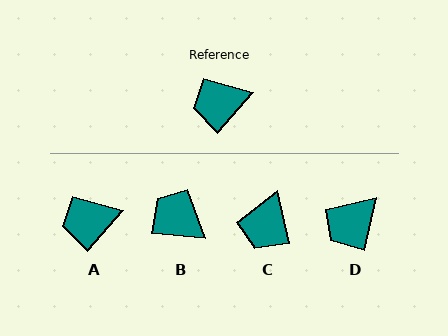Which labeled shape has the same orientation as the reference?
A.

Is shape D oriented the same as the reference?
No, it is off by about 28 degrees.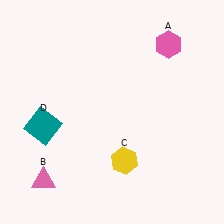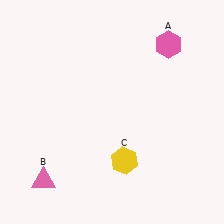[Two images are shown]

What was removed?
The teal square (D) was removed in Image 2.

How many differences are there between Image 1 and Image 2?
There is 1 difference between the two images.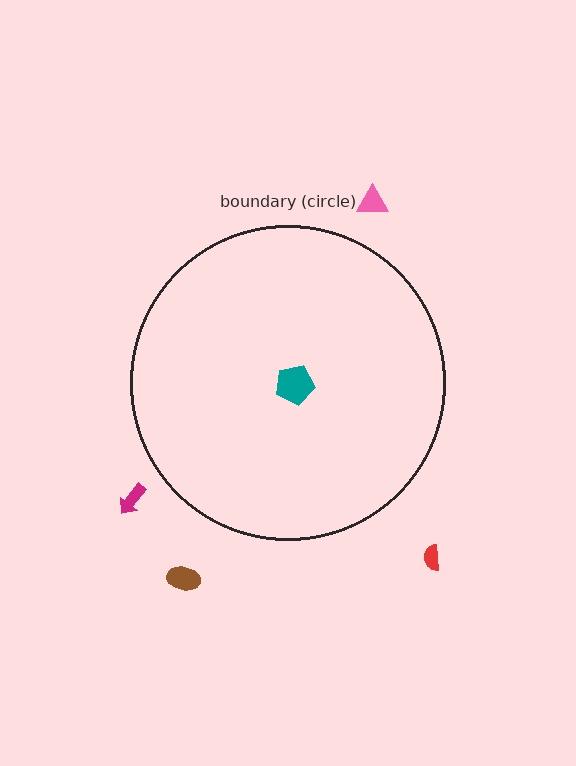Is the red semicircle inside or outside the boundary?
Outside.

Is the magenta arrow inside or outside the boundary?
Outside.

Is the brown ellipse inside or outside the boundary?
Outside.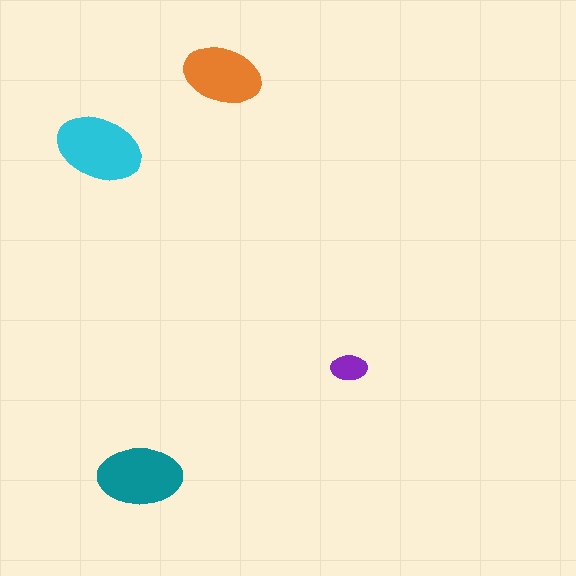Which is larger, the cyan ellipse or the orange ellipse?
The cyan one.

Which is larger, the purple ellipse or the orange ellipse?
The orange one.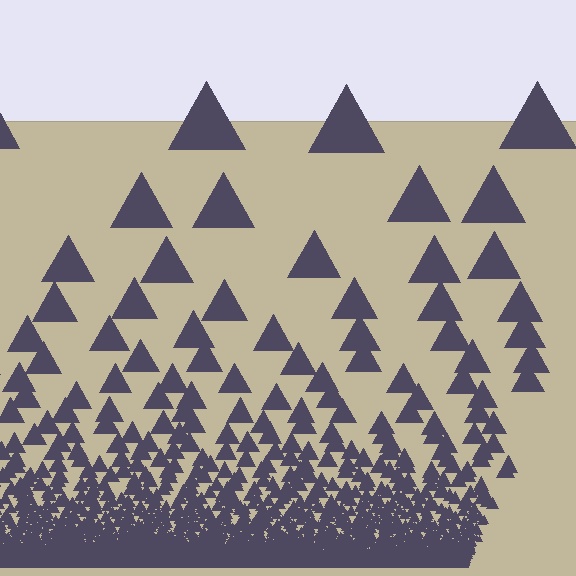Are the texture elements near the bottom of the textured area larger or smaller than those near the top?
Smaller. The gradient is inverted — elements near the bottom are smaller and denser.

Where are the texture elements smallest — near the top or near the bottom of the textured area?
Near the bottom.